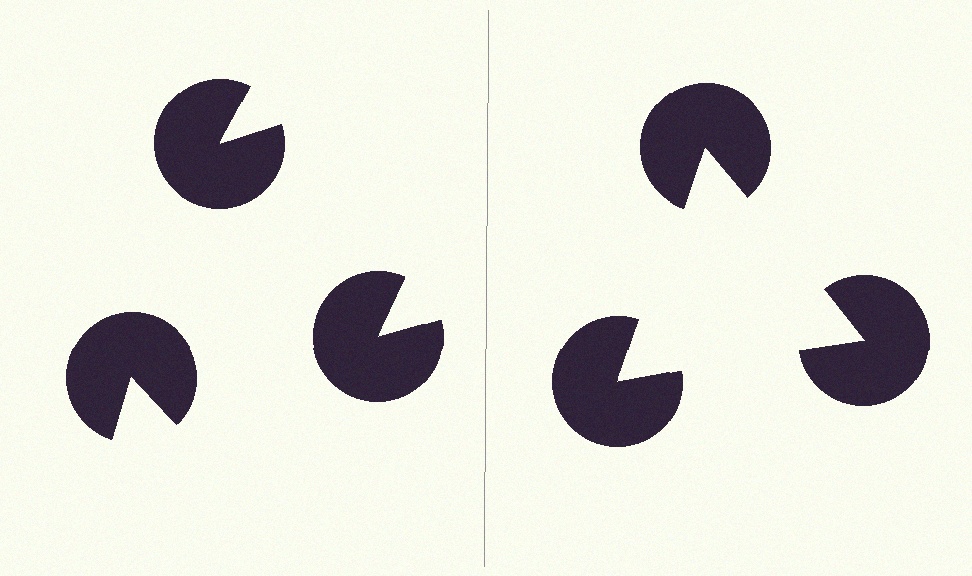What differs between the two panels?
The pac-man discs are positioned identically on both sides; only the wedge orientations differ. On the right they align to a triangle; on the left they are misaligned.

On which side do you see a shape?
An illusory triangle appears on the right side. On the left side the wedge cuts are rotated, so no coherent shape forms.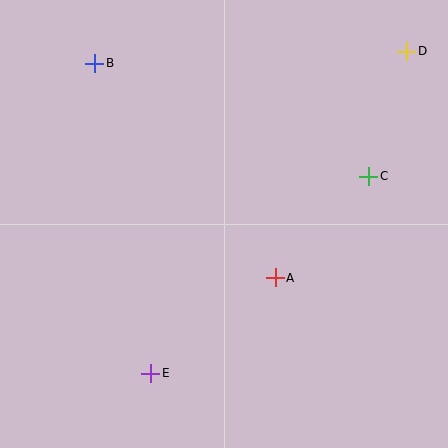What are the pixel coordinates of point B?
Point B is at (95, 63).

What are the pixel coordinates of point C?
Point C is at (369, 176).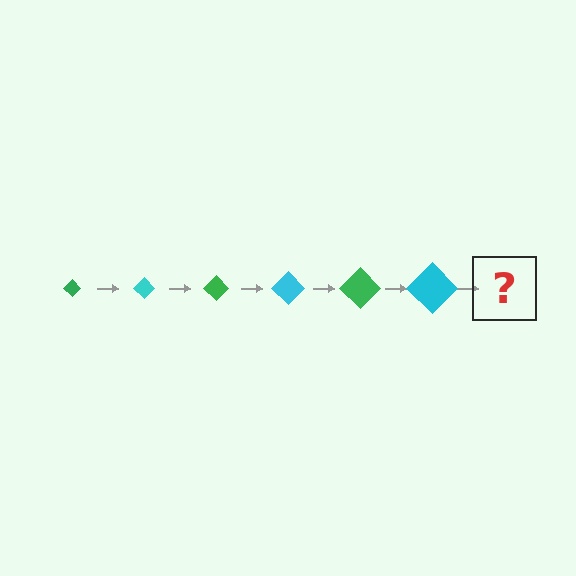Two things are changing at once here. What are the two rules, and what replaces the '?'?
The two rules are that the diamond grows larger each step and the color cycles through green and cyan. The '?' should be a green diamond, larger than the previous one.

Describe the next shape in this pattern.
It should be a green diamond, larger than the previous one.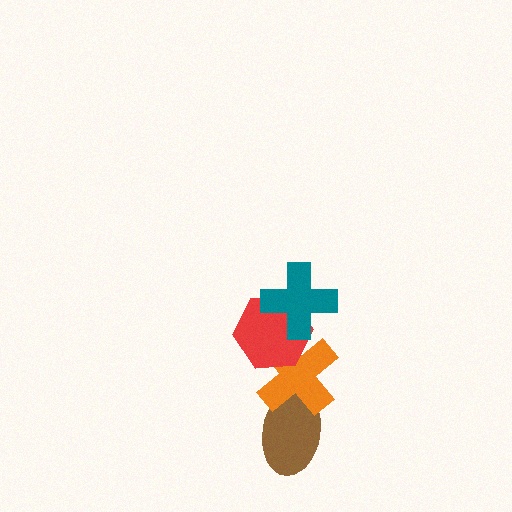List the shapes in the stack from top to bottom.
From top to bottom: the teal cross, the red hexagon, the orange cross, the brown ellipse.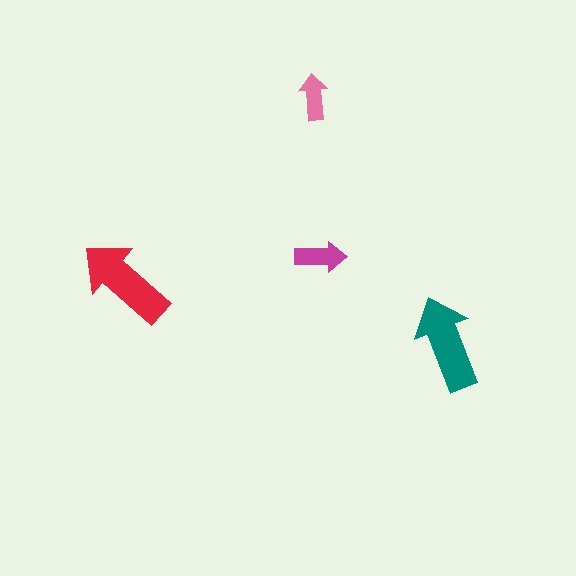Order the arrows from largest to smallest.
the red one, the teal one, the magenta one, the pink one.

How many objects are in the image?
There are 4 objects in the image.